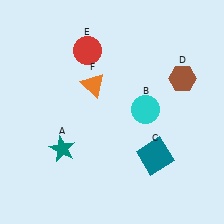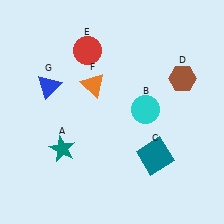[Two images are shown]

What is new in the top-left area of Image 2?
A blue triangle (G) was added in the top-left area of Image 2.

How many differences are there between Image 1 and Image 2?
There is 1 difference between the two images.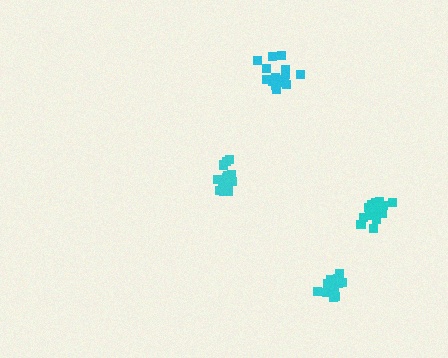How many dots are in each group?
Group 1: 16 dots, Group 2: 15 dots, Group 3: 15 dots, Group 4: 15 dots (61 total).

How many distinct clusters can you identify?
There are 4 distinct clusters.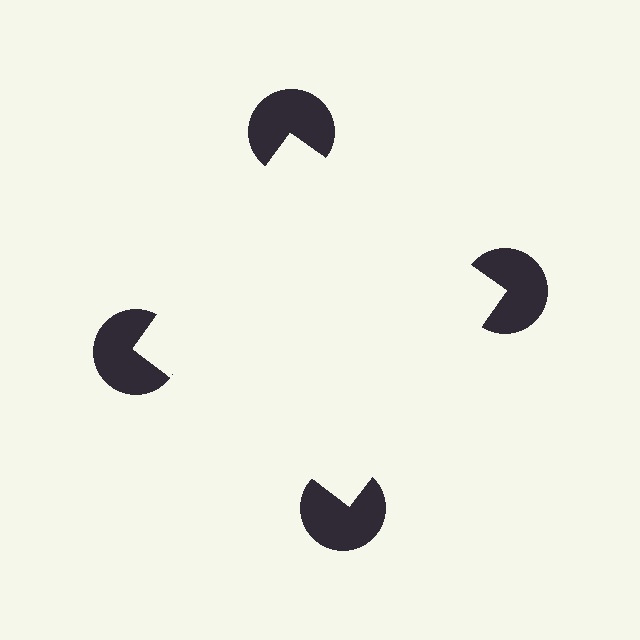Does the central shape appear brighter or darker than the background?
It typically appears slightly brighter than the background, even though no actual brightness change is drawn.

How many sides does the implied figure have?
4 sides.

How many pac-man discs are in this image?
There are 4 — one at each vertex of the illusory square.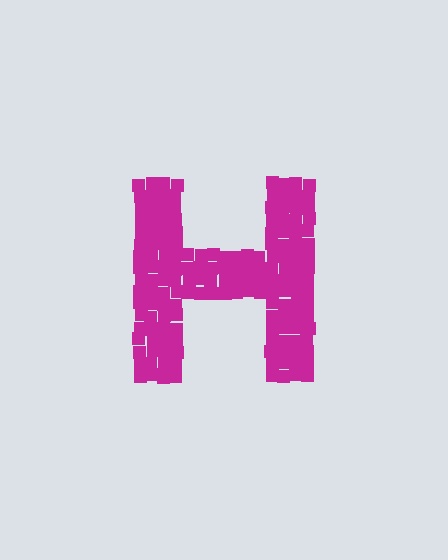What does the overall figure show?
The overall figure shows the letter H.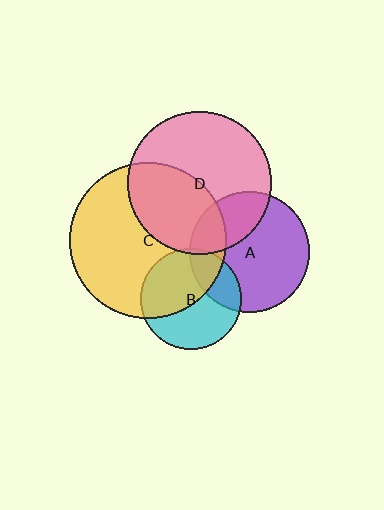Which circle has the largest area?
Circle C (yellow).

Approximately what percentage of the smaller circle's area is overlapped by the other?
Approximately 50%.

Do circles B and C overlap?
Yes.